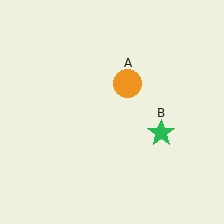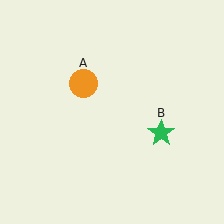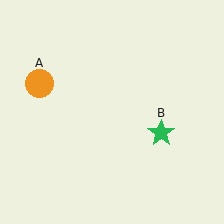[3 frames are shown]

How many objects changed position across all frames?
1 object changed position: orange circle (object A).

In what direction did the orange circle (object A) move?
The orange circle (object A) moved left.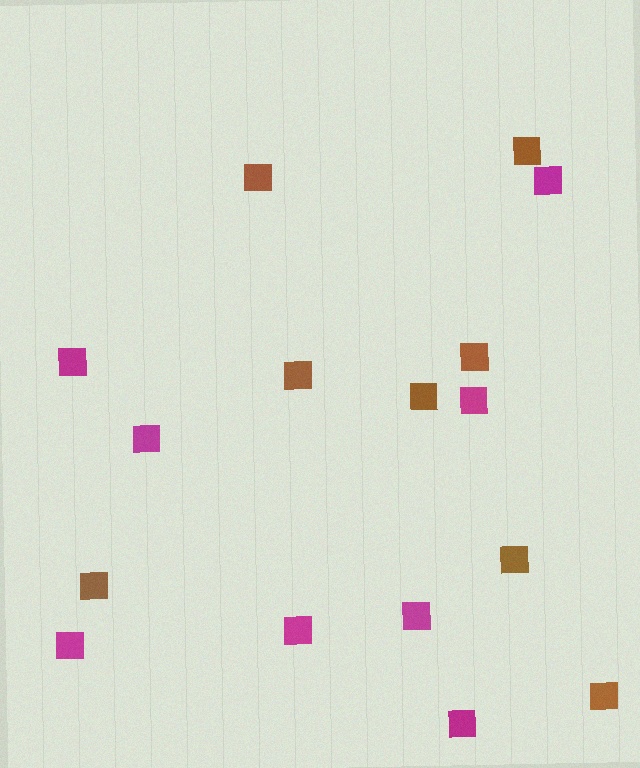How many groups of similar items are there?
There are 2 groups: one group of brown squares (8) and one group of magenta squares (8).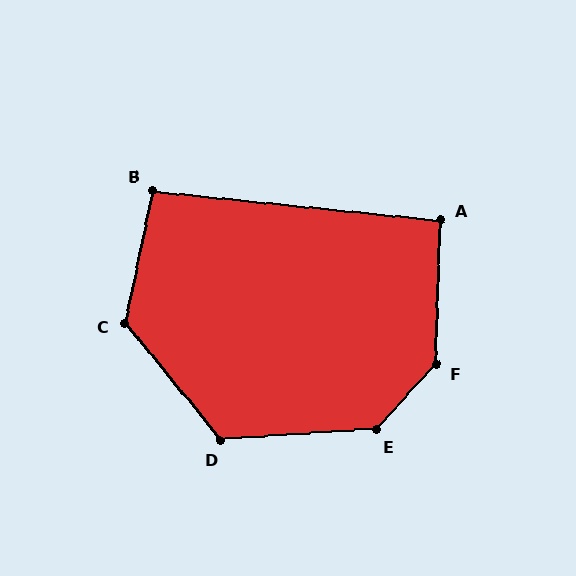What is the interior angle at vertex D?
Approximately 125 degrees (obtuse).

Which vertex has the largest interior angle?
F, at approximately 139 degrees.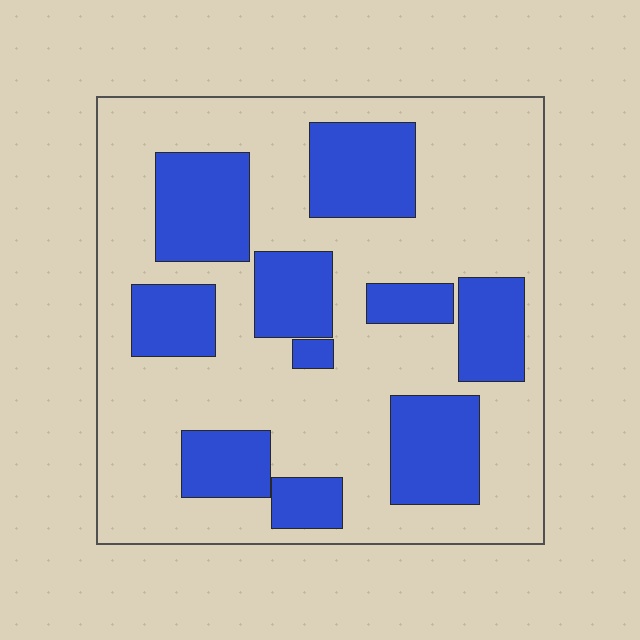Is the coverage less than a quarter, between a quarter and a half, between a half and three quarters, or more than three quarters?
Between a quarter and a half.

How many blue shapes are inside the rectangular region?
10.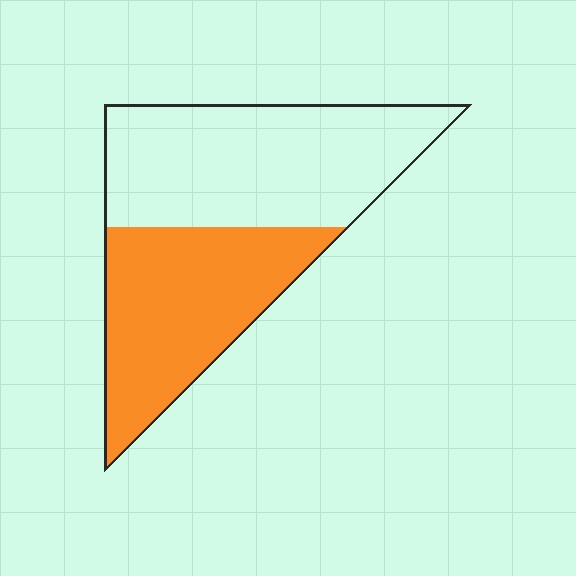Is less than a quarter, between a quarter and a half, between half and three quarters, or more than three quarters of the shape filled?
Between a quarter and a half.